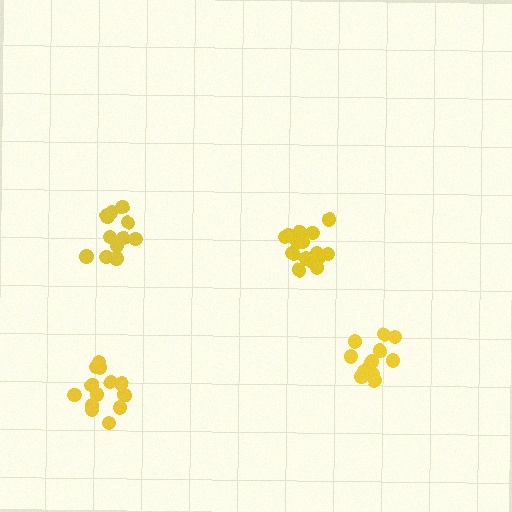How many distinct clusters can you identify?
There are 4 distinct clusters.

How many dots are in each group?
Group 1: 12 dots, Group 2: 13 dots, Group 3: 13 dots, Group 4: 16 dots (54 total).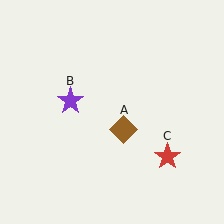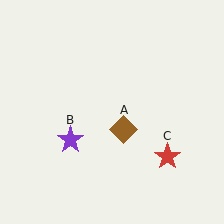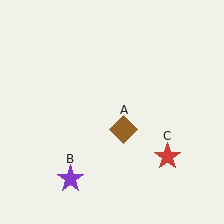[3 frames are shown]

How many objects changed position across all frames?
1 object changed position: purple star (object B).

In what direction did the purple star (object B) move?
The purple star (object B) moved down.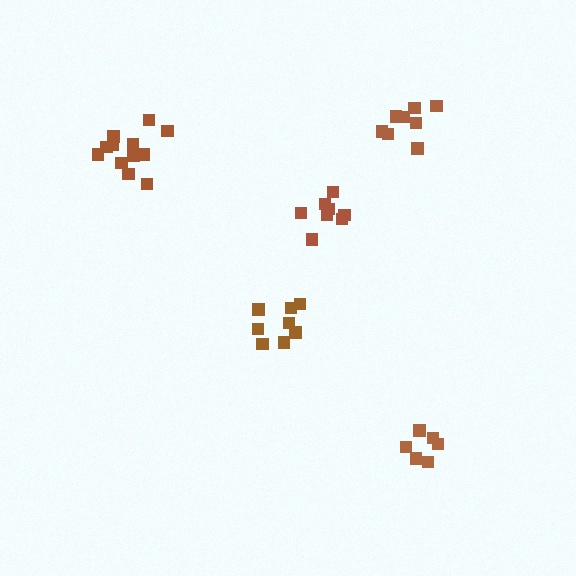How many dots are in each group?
Group 1: 8 dots, Group 2: 12 dots, Group 3: 8 dots, Group 4: 6 dots, Group 5: 8 dots (42 total).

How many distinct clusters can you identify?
There are 5 distinct clusters.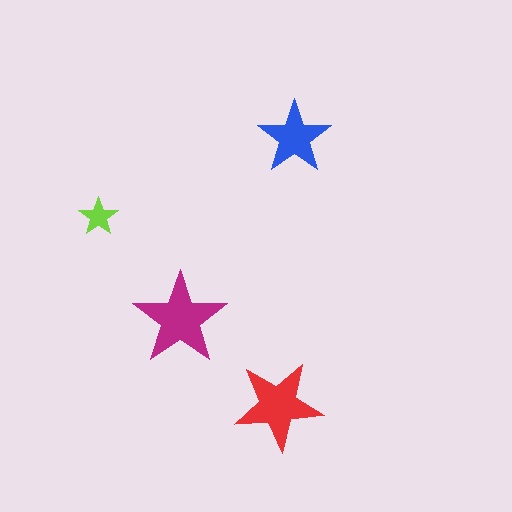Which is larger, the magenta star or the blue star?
The magenta one.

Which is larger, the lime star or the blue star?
The blue one.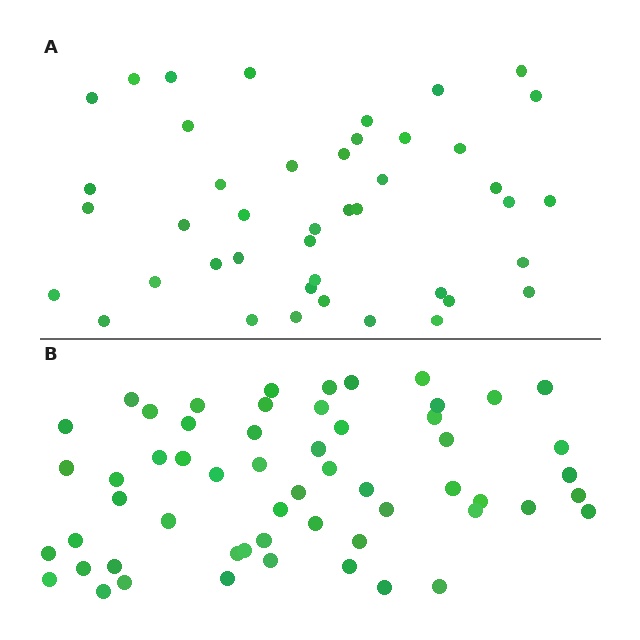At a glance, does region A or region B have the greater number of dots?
Region B (the bottom region) has more dots.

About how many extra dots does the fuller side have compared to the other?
Region B has approximately 15 more dots than region A.